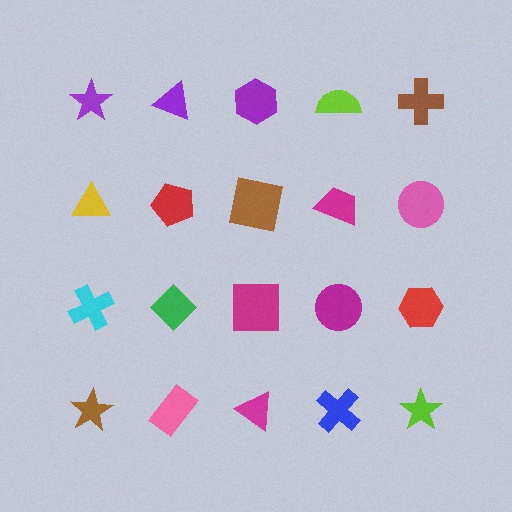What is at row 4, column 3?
A magenta triangle.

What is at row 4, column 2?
A pink rectangle.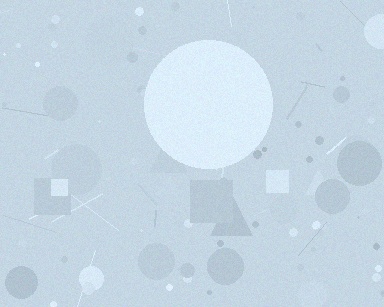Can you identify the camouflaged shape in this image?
The camouflaged shape is a circle.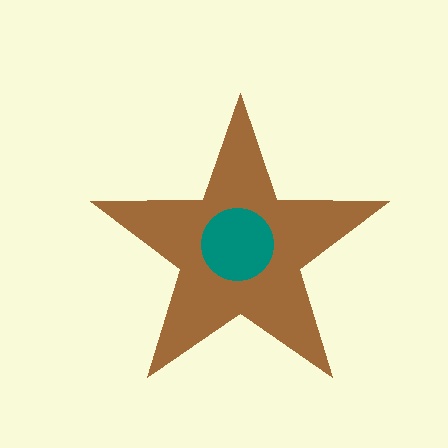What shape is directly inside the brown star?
The teal circle.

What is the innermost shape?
The teal circle.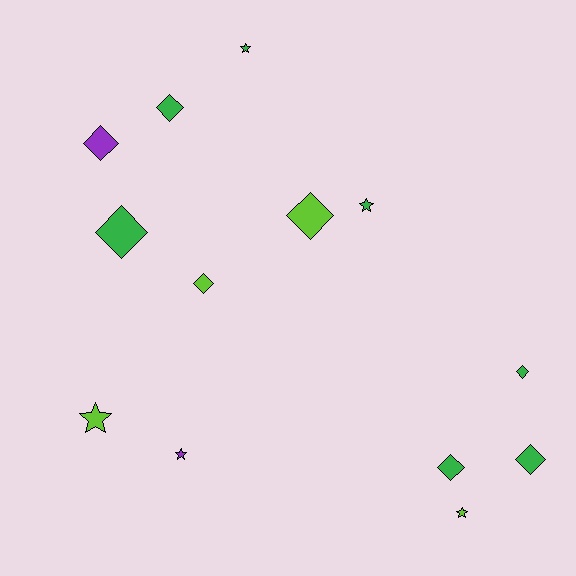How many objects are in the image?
There are 13 objects.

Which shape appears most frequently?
Diamond, with 8 objects.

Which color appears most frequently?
Green, with 7 objects.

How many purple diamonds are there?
There is 1 purple diamond.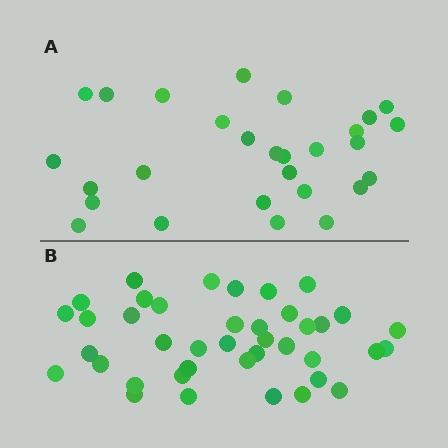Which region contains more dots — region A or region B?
Region B (the bottom region) has more dots.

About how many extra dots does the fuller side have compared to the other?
Region B has roughly 12 or so more dots than region A.